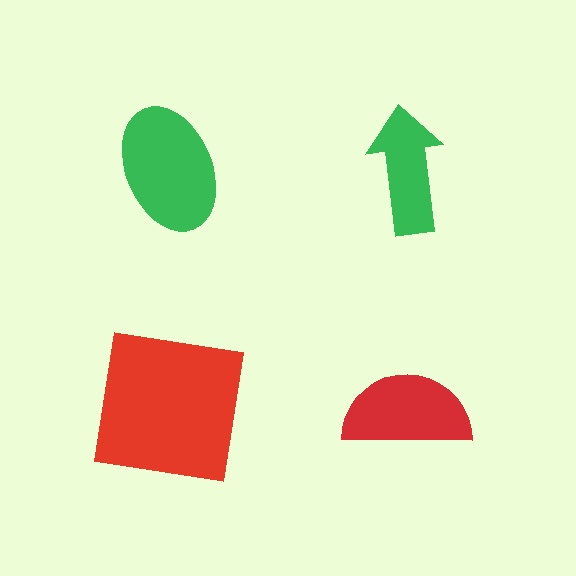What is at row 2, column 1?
A red square.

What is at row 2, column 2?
A red semicircle.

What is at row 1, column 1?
A green ellipse.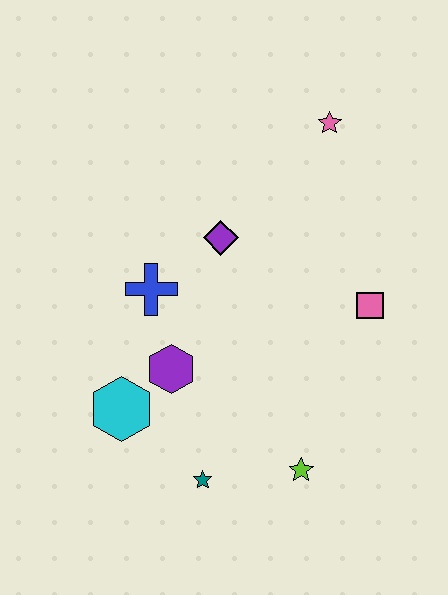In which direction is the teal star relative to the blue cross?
The teal star is below the blue cross.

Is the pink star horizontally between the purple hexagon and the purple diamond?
No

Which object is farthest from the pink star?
The teal star is farthest from the pink star.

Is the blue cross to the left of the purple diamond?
Yes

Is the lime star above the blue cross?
No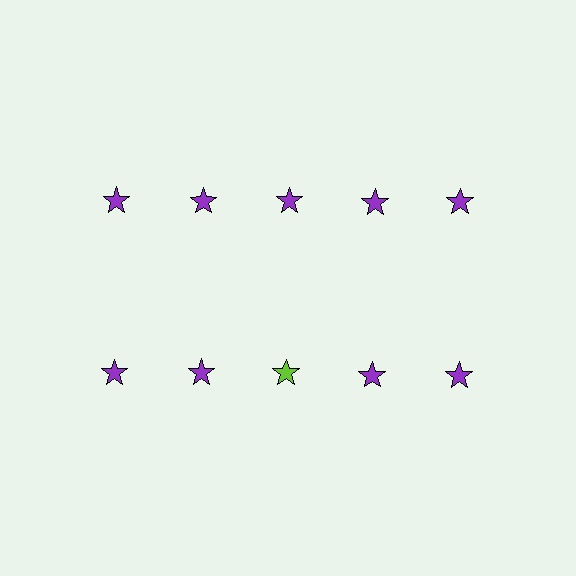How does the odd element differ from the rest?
It has a different color: lime instead of purple.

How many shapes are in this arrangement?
There are 10 shapes arranged in a grid pattern.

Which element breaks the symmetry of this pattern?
The lime star in the second row, center column breaks the symmetry. All other shapes are purple stars.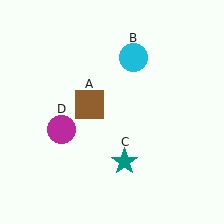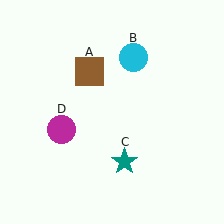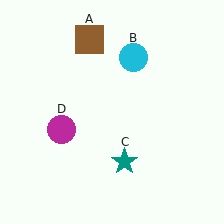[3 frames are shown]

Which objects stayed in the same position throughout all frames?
Cyan circle (object B) and teal star (object C) and magenta circle (object D) remained stationary.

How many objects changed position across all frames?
1 object changed position: brown square (object A).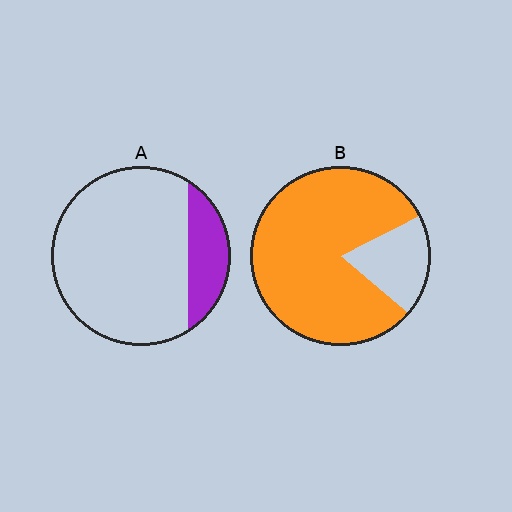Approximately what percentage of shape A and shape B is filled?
A is approximately 20% and B is approximately 80%.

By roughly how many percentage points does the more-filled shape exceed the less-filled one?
By roughly 65 percentage points (B over A).